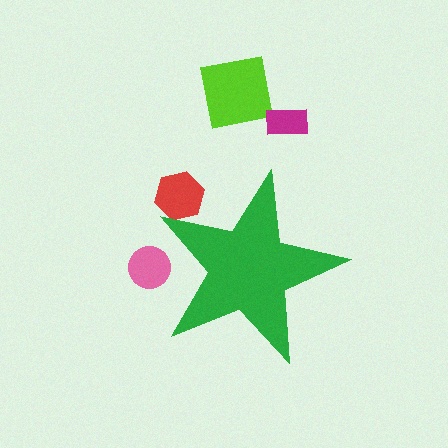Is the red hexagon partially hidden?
Yes, the red hexagon is partially hidden behind the green star.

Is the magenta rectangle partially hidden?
No, the magenta rectangle is fully visible.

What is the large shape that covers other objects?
A green star.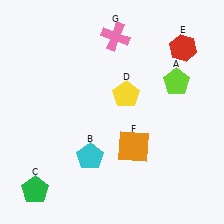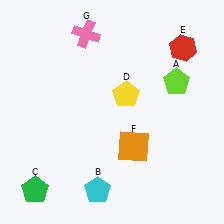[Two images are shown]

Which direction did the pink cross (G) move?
The pink cross (G) moved left.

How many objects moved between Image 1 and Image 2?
2 objects moved between the two images.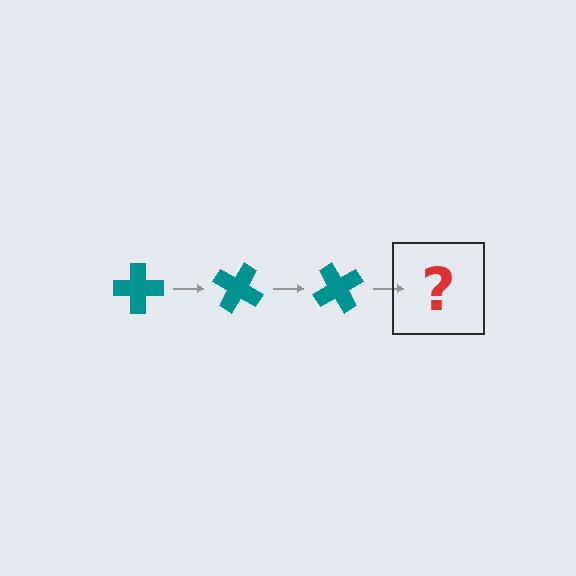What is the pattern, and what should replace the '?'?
The pattern is that the cross rotates 30 degrees each step. The '?' should be a teal cross rotated 90 degrees.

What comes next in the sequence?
The next element should be a teal cross rotated 90 degrees.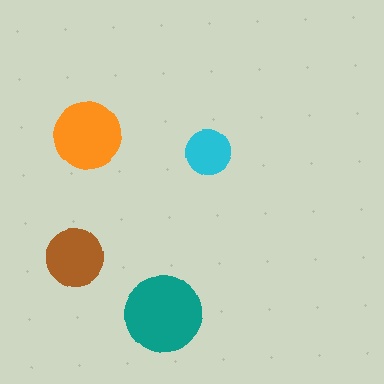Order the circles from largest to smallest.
the teal one, the orange one, the brown one, the cyan one.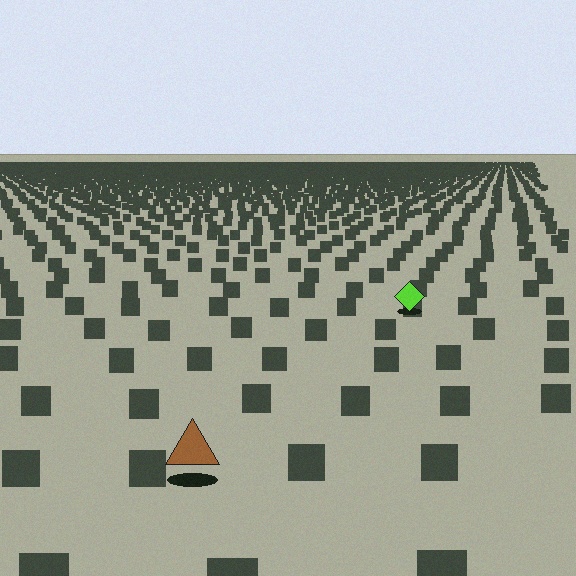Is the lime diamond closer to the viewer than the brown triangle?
No. The brown triangle is closer — you can tell from the texture gradient: the ground texture is coarser near it.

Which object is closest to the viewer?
The brown triangle is closest. The texture marks near it are larger and more spread out.